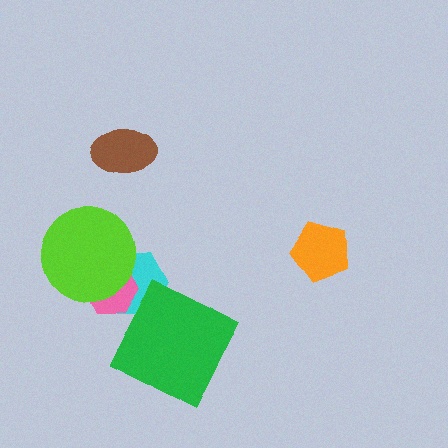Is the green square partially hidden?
No, no other shape covers it.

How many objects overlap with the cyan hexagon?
3 objects overlap with the cyan hexagon.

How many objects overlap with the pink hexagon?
2 objects overlap with the pink hexagon.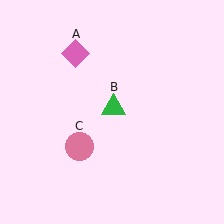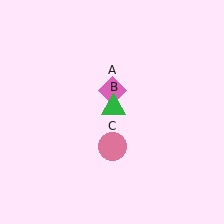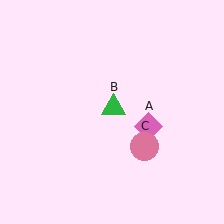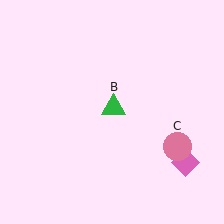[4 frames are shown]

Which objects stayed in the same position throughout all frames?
Green triangle (object B) remained stationary.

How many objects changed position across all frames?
2 objects changed position: pink diamond (object A), pink circle (object C).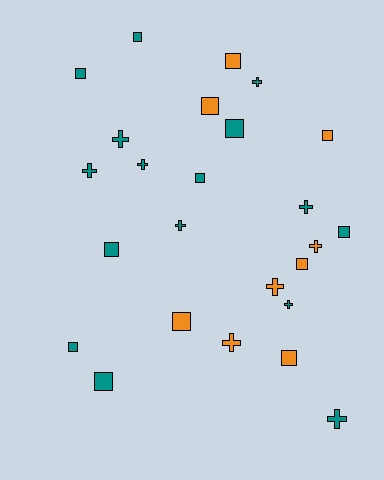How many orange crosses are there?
There are 3 orange crosses.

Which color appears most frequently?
Teal, with 16 objects.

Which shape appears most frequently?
Square, with 14 objects.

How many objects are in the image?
There are 25 objects.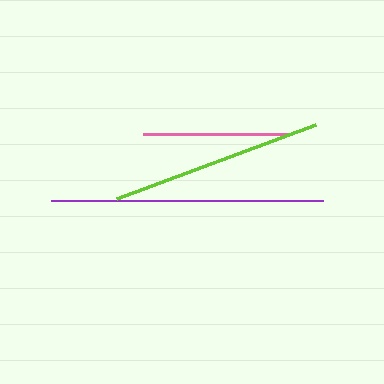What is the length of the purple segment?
The purple segment is approximately 272 pixels long.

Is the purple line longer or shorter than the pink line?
The purple line is longer than the pink line.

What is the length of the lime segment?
The lime segment is approximately 212 pixels long.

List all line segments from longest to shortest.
From longest to shortest: purple, lime, pink.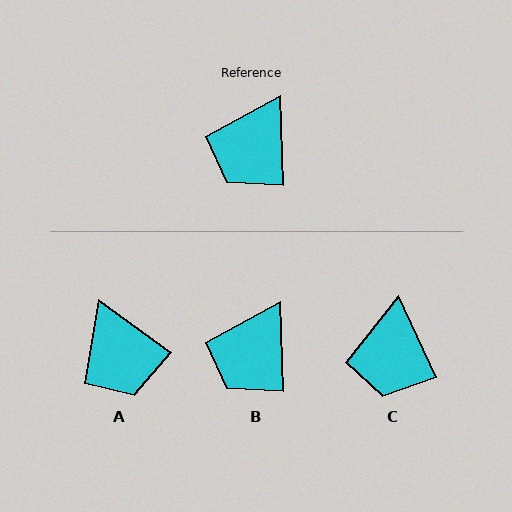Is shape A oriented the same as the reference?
No, it is off by about 52 degrees.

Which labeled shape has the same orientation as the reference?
B.